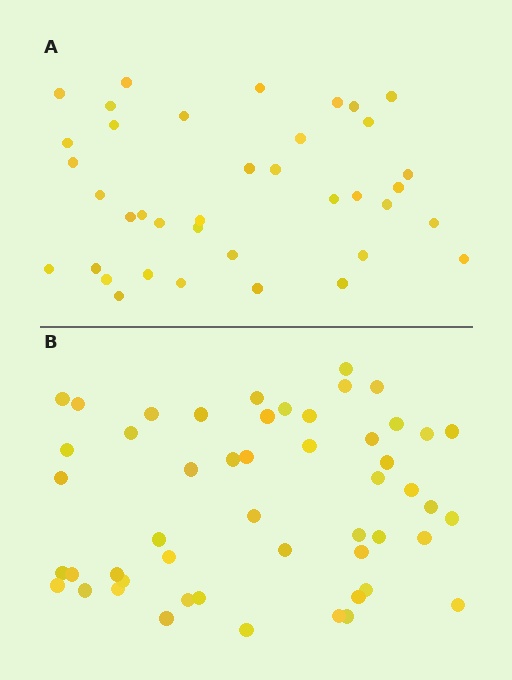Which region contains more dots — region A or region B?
Region B (the bottom region) has more dots.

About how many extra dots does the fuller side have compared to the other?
Region B has approximately 15 more dots than region A.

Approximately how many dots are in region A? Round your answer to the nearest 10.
About 40 dots. (The exact count is 38, which rounds to 40.)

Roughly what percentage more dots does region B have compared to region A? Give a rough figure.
About 35% more.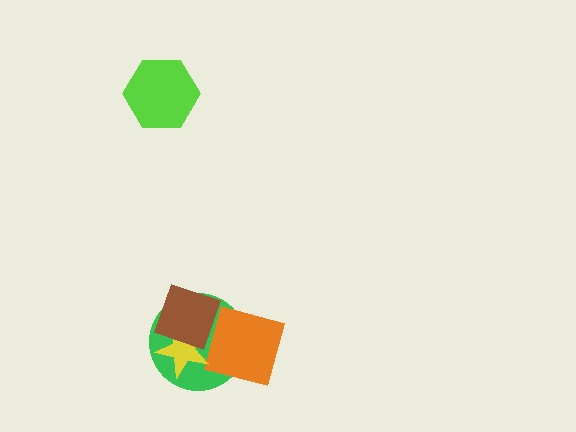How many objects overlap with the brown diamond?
3 objects overlap with the brown diamond.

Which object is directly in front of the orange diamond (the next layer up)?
The yellow star is directly in front of the orange diamond.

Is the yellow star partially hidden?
Yes, it is partially covered by another shape.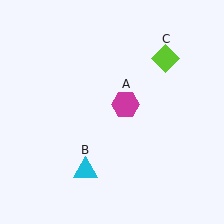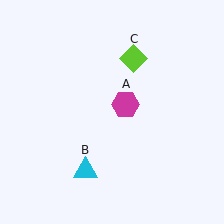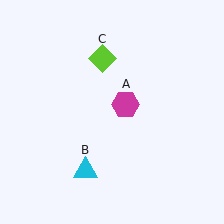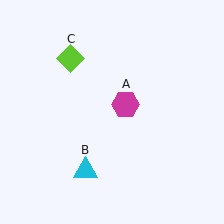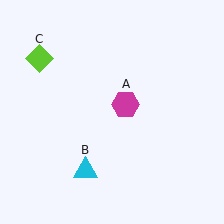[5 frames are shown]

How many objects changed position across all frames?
1 object changed position: lime diamond (object C).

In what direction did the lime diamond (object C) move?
The lime diamond (object C) moved left.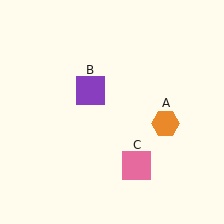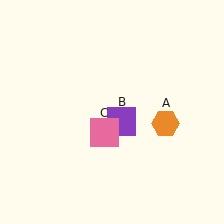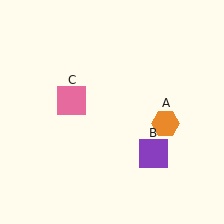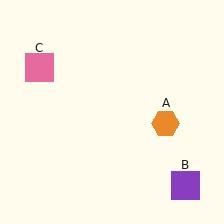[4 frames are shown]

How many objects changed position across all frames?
2 objects changed position: purple square (object B), pink square (object C).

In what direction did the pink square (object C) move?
The pink square (object C) moved up and to the left.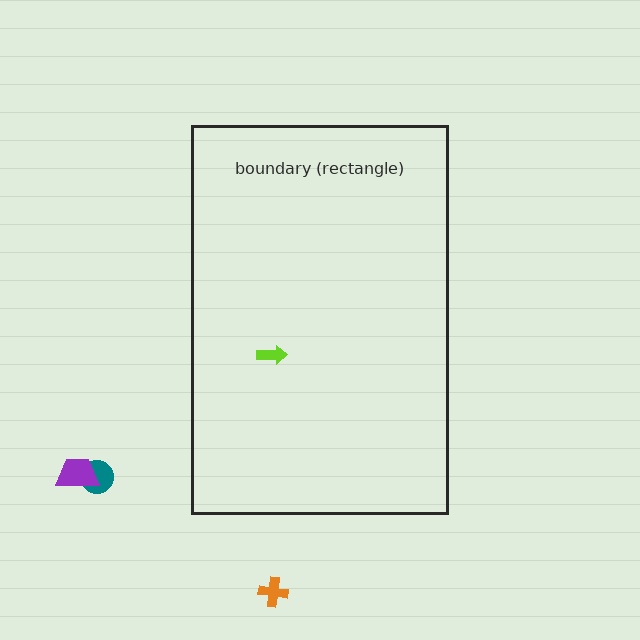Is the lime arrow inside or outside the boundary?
Inside.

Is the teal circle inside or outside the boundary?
Outside.